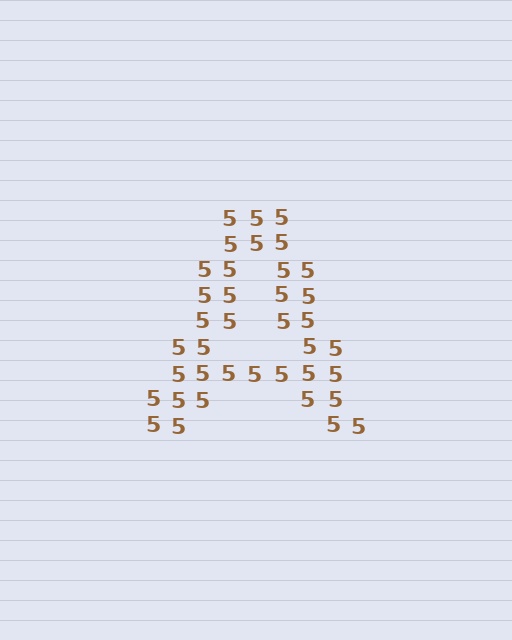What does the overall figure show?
The overall figure shows the letter A.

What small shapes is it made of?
It is made of small digit 5's.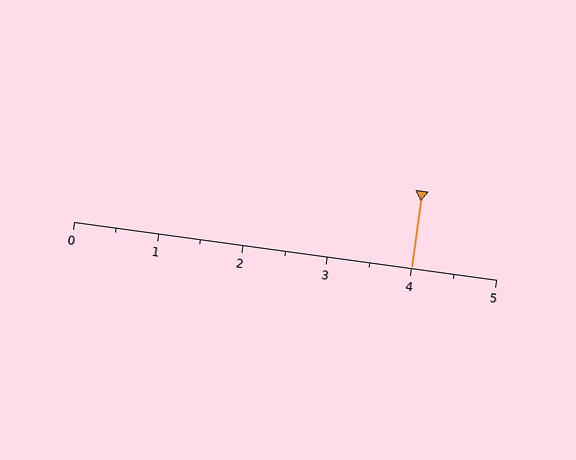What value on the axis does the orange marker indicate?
The marker indicates approximately 4.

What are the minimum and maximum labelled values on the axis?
The axis runs from 0 to 5.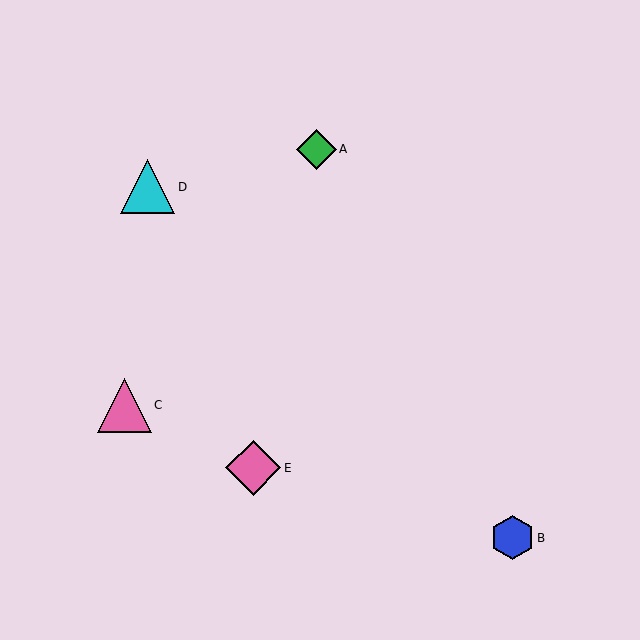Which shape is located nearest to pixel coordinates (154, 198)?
The cyan triangle (labeled D) at (148, 187) is nearest to that location.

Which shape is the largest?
The pink diamond (labeled E) is the largest.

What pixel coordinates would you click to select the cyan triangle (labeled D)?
Click at (148, 187) to select the cyan triangle D.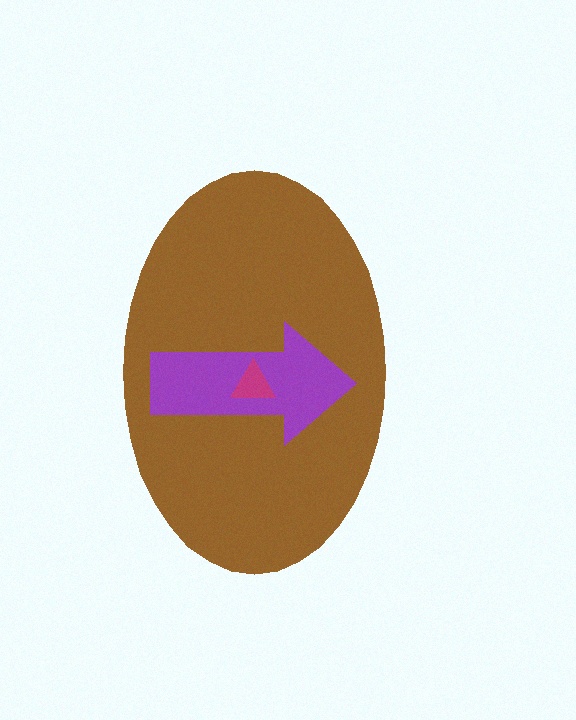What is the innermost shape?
The magenta triangle.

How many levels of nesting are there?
3.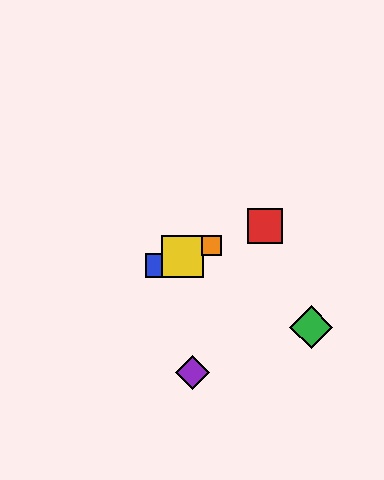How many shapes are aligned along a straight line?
4 shapes (the red square, the blue square, the yellow square, the orange square) are aligned along a straight line.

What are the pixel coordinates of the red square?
The red square is at (265, 226).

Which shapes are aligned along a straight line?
The red square, the blue square, the yellow square, the orange square are aligned along a straight line.